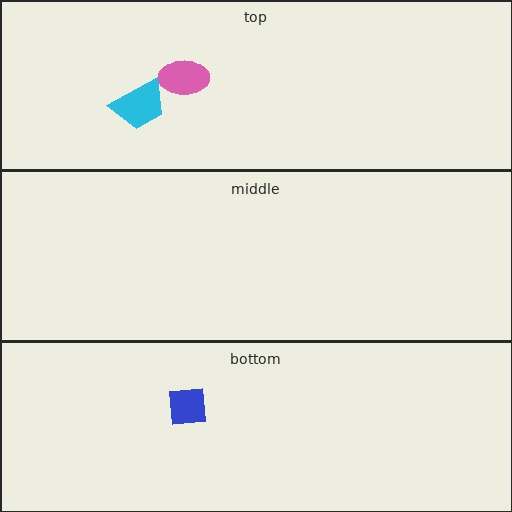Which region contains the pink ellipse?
The top region.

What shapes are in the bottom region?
The blue square.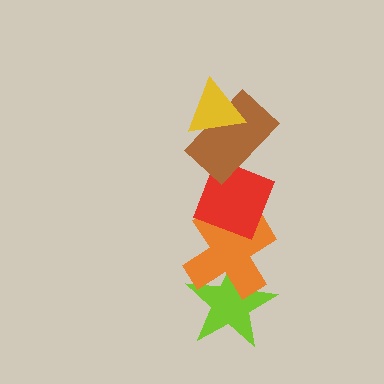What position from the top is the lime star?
The lime star is 5th from the top.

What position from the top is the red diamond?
The red diamond is 3rd from the top.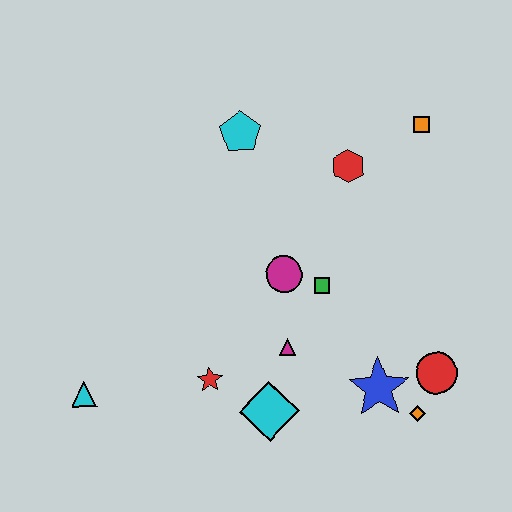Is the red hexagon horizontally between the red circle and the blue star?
No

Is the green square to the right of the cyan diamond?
Yes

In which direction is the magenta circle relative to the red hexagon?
The magenta circle is below the red hexagon.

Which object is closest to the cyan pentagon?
The red hexagon is closest to the cyan pentagon.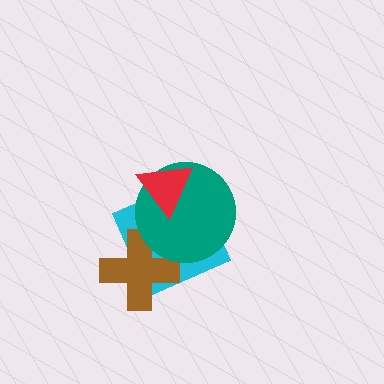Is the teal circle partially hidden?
Yes, it is partially covered by another shape.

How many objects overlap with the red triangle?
2 objects overlap with the red triangle.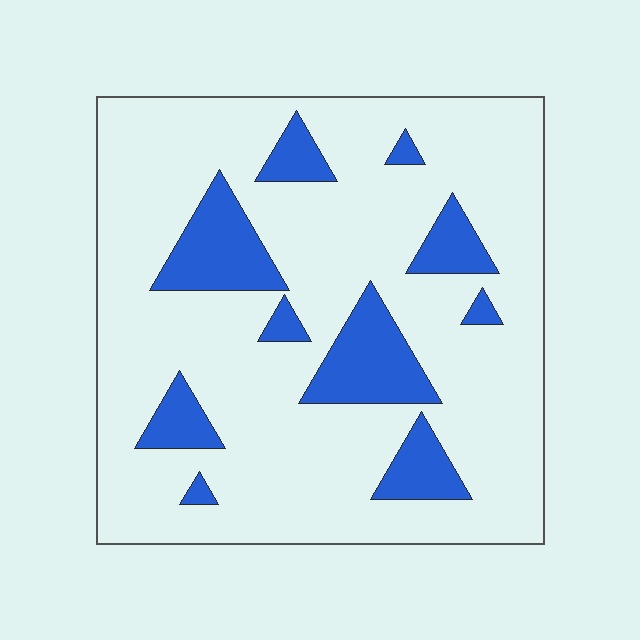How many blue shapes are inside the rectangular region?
10.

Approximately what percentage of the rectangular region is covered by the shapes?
Approximately 20%.